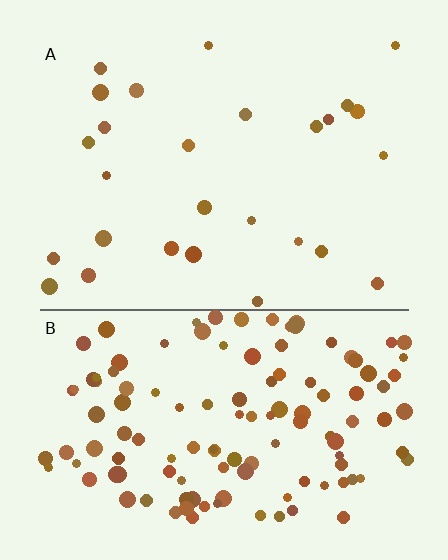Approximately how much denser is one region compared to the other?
Approximately 4.7× — region B over region A.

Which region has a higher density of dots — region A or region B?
B (the bottom).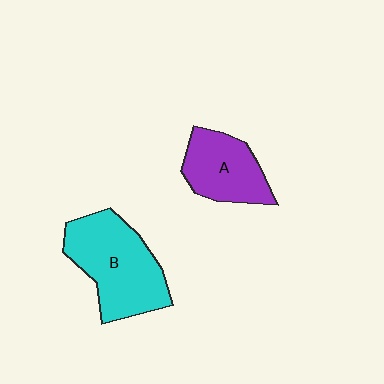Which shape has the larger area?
Shape B (cyan).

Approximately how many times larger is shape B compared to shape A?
Approximately 1.5 times.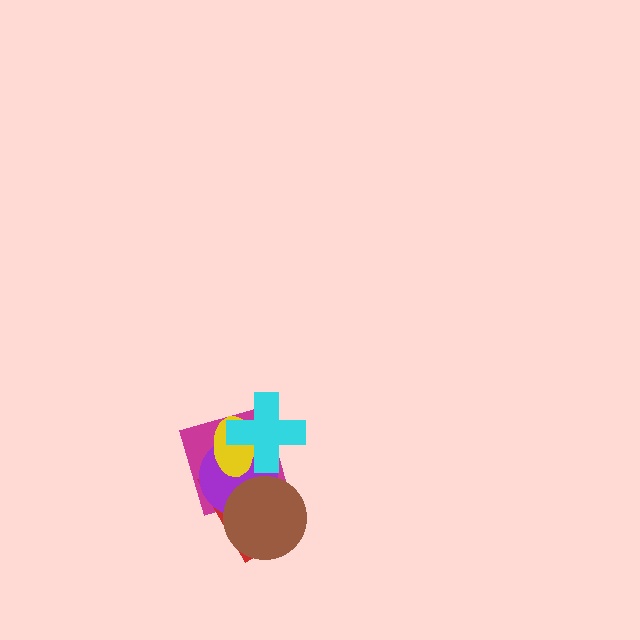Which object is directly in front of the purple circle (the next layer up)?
The brown circle is directly in front of the purple circle.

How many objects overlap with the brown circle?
3 objects overlap with the brown circle.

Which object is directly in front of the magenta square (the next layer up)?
The red rectangle is directly in front of the magenta square.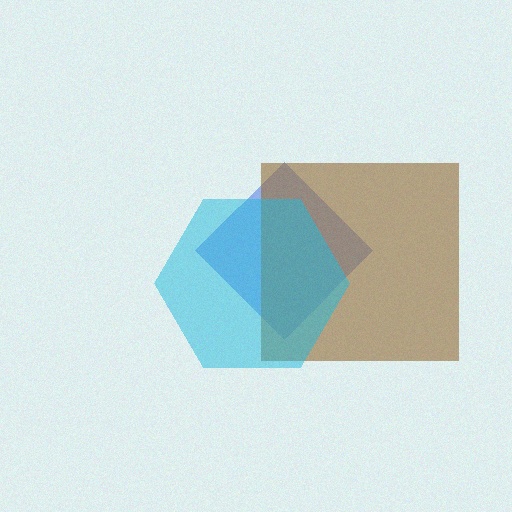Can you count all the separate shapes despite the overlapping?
Yes, there are 3 separate shapes.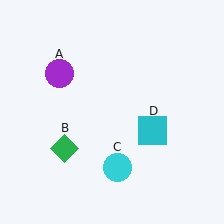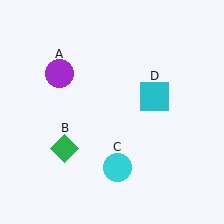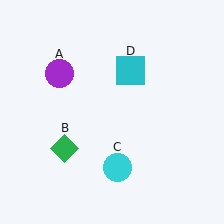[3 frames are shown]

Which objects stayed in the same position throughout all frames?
Purple circle (object A) and green diamond (object B) and cyan circle (object C) remained stationary.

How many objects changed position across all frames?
1 object changed position: cyan square (object D).